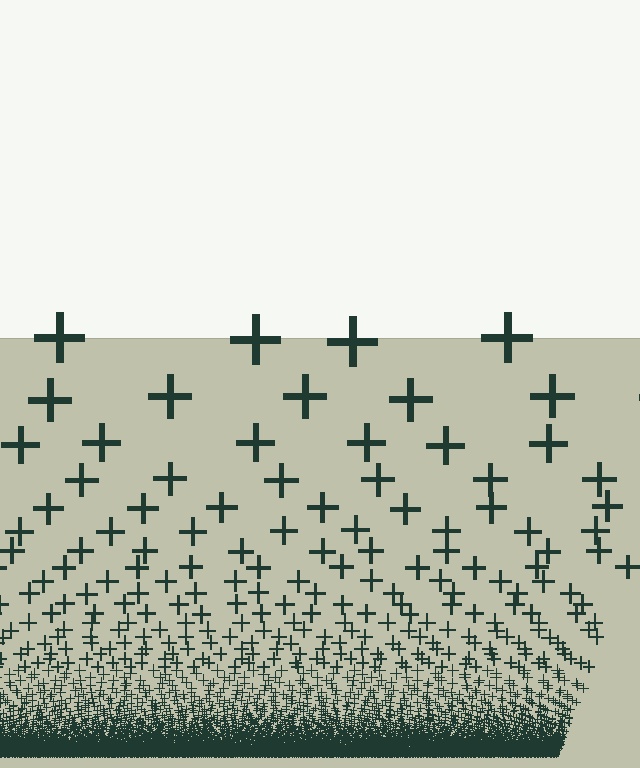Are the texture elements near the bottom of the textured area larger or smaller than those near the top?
Smaller. The gradient is inverted — elements near the bottom are smaller and denser.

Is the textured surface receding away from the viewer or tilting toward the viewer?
The surface appears to tilt toward the viewer. Texture elements get larger and sparser toward the top.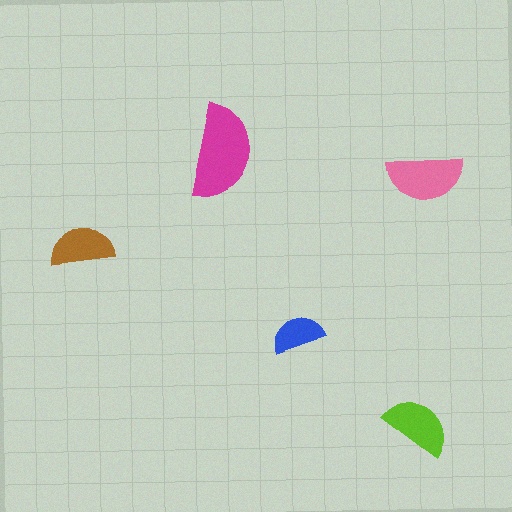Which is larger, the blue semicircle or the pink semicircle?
The pink one.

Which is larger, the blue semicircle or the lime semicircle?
The lime one.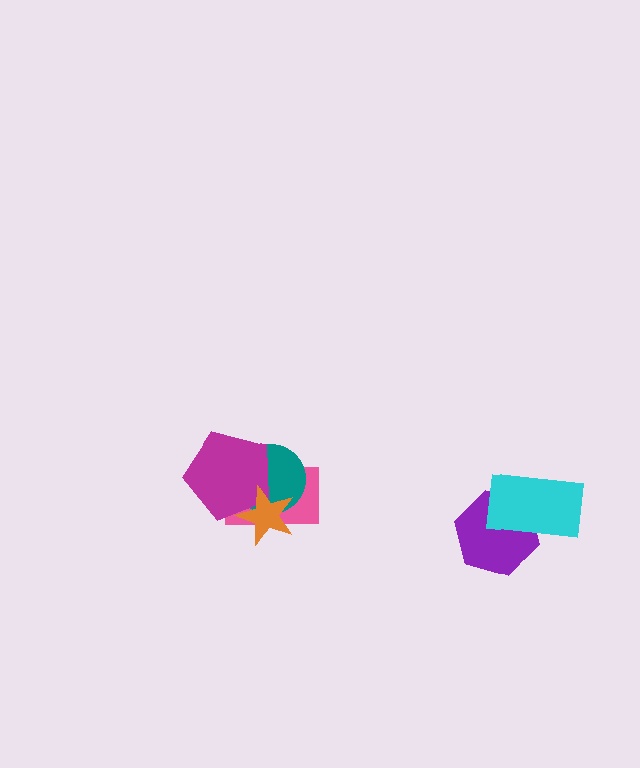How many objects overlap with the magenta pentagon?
3 objects overlap with the magenta pentagon.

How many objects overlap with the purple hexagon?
1 object overlaps with the purple hexagon.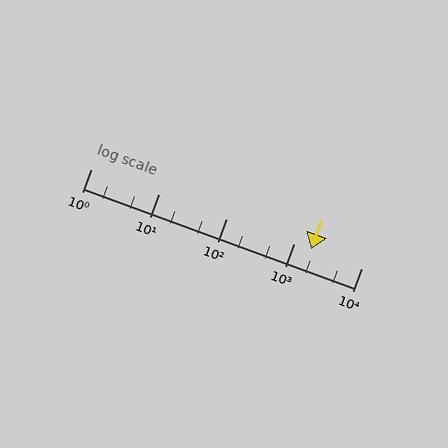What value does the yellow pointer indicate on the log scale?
The pointer indicates approximately 1800.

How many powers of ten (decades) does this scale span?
The scale spans 4 decades, from 1 to 10000.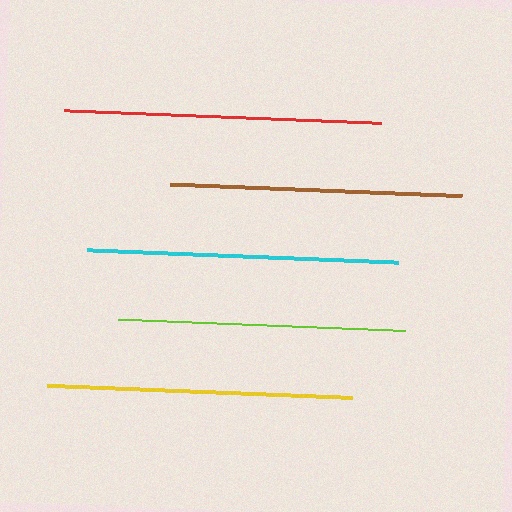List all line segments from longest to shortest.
From longest to shortest: red, cyan, yellow, brown, lime.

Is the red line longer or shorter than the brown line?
The red line is longer than the brown line.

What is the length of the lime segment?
The lime segment is approximately 287 pixels long.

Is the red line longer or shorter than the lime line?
The red line is longer than the lime line.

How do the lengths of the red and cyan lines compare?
The red and cyan lines are approximately the same length.